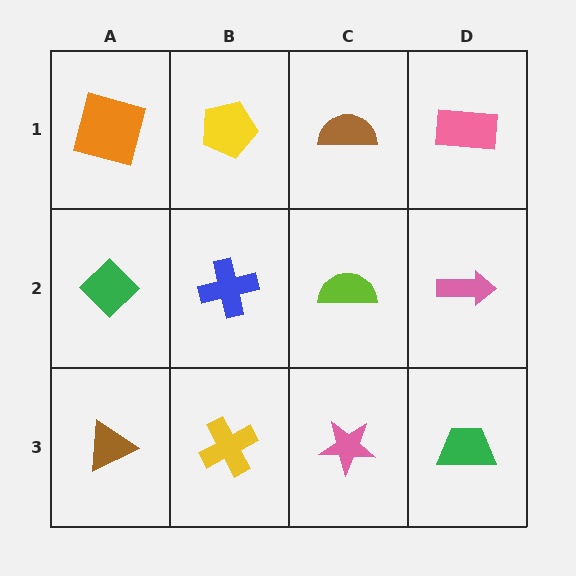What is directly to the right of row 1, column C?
A pink rectangle.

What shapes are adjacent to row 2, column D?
A pink rectangle (row 1, column D), a green trapezoid (row 3, column D), a lime semicircle (row 2, column C).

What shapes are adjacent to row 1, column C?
A lime semicircle (row 2, column C), a yellow pentagon (row 1, column B), a pink rectangle (row 1, column D).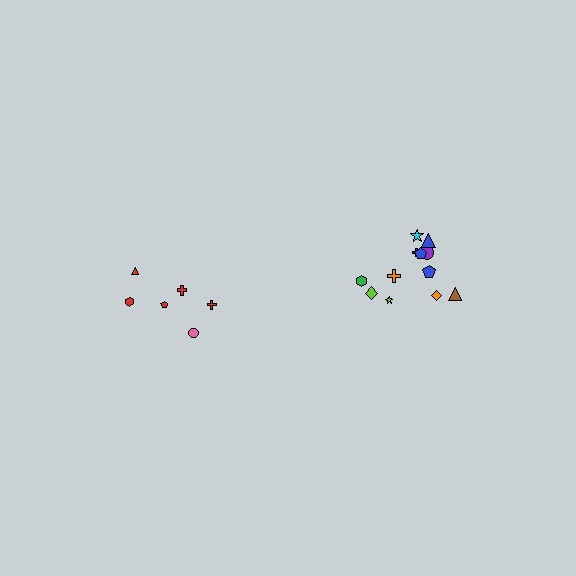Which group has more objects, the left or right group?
The right group.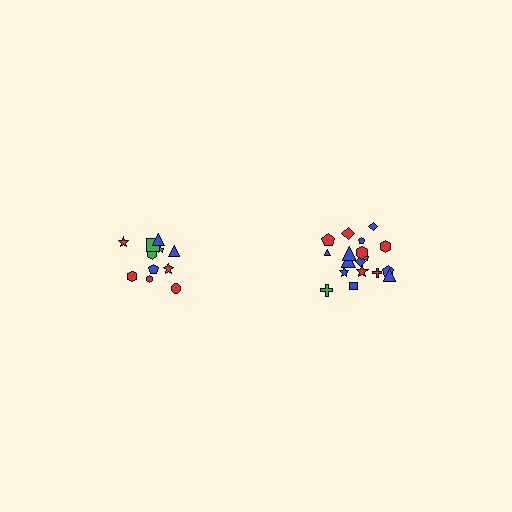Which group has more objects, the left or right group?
The right group.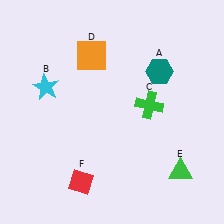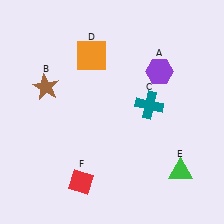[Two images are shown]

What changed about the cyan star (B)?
In Image 1, B is cyan. In Image 2, it changed to brown.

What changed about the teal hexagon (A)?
In Image 1, A is teal. In Image 2, it changed to purple.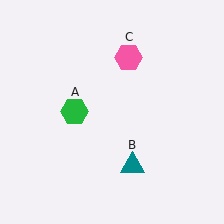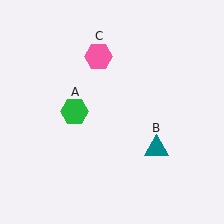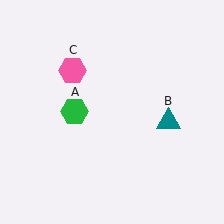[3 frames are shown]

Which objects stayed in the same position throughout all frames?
Green hexagon (object A) remained stationary.